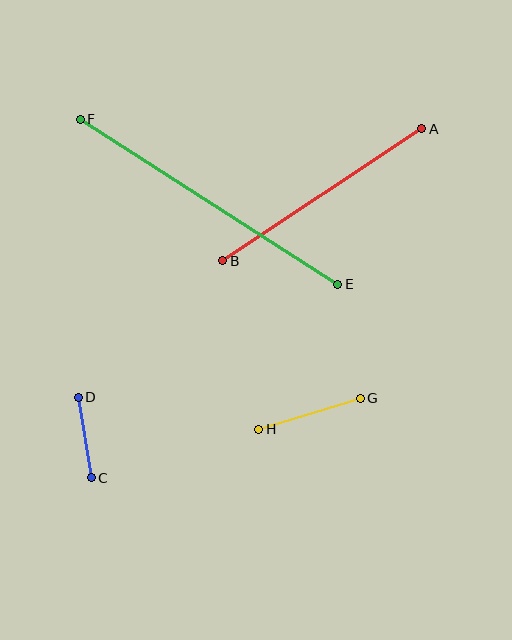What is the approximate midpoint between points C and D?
The midpoint is at approximately (85, 438) pixels.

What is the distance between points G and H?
The distance is approximately 106 pixels.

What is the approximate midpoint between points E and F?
The midpoint is at approximately (209, 202) pixels.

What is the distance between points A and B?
The distance is approximately 239 pixels.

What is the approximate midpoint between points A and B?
The midpoint is at approximately (322, 195) pixels.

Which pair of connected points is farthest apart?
Points E and F are farthest apart.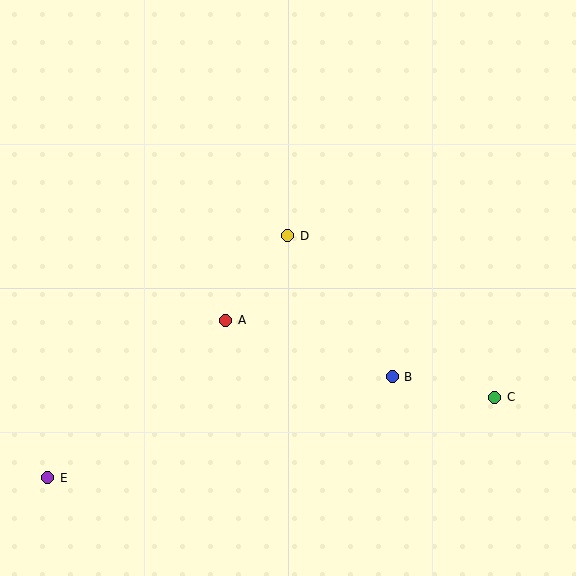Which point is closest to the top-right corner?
Point D is closest to the top-right corner.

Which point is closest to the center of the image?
Point D at (288, 236) is closest to the center.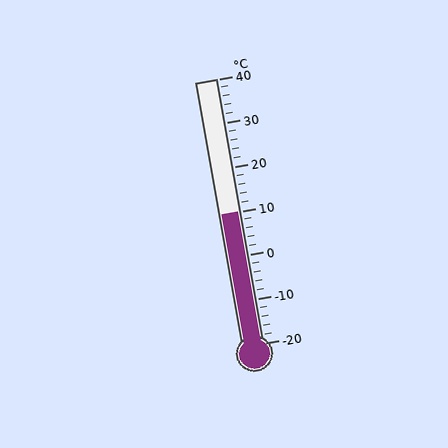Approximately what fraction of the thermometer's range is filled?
The thermometer is filled to approximately 50% of its range.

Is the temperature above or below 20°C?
The temperature is below 20°C.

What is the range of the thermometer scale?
The thermometer scale ranges from -20°C to 40°C.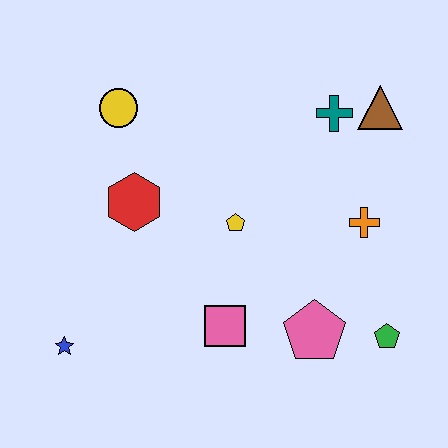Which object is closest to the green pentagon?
The pink pentagon is closest to the green pentagon.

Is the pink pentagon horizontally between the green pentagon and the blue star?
Yes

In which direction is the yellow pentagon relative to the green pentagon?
The yellow pentagon is to the left of the green pentagon.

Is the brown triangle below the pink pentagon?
No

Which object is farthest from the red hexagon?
The green pentagon is farthest from the red hexagon.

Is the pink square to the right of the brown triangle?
No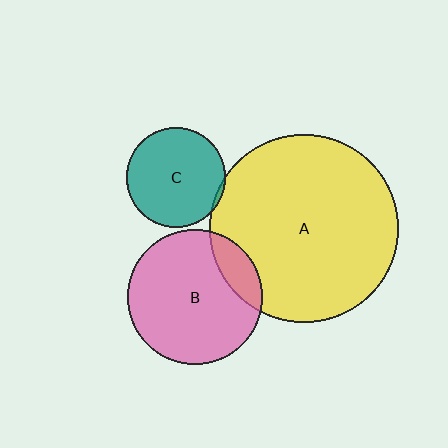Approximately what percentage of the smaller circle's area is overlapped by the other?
Approximately 15%.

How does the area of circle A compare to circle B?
Approximately 1.9 times.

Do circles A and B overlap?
Yes.